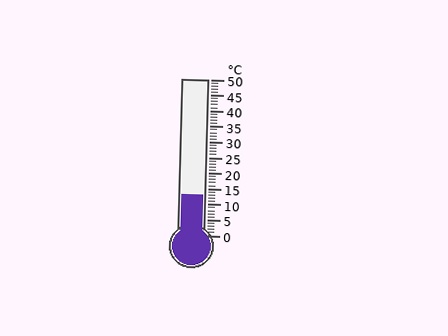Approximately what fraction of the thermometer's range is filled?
The thermometer is filled to approximately 25% of its range.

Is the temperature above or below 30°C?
The temperature is below 30°C.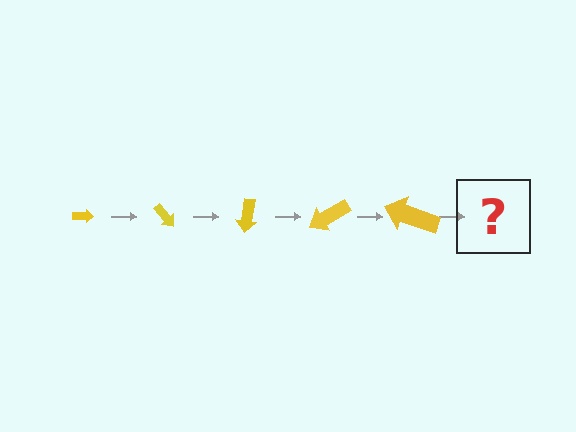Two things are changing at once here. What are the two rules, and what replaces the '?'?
The two rules are that the arrow grows larger each step and it rotates 50 degrees each step. The '?' should be an arrow, larger than the previous one and rotated 250 degrees from the start.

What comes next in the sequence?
The next element should be an arrow, larger than the previous one and rotated 250 degrees from the start.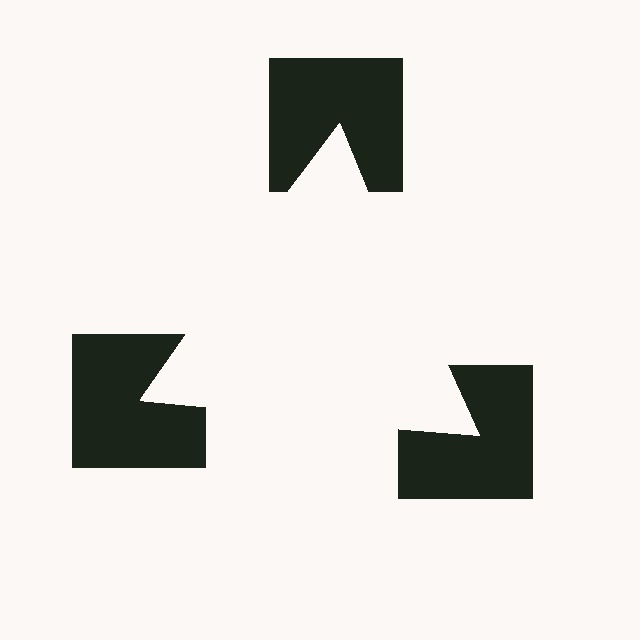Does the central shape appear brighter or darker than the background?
It typically appears slightly brighter than the background, even though no actual brightness change is drawn.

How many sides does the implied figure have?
3 sides.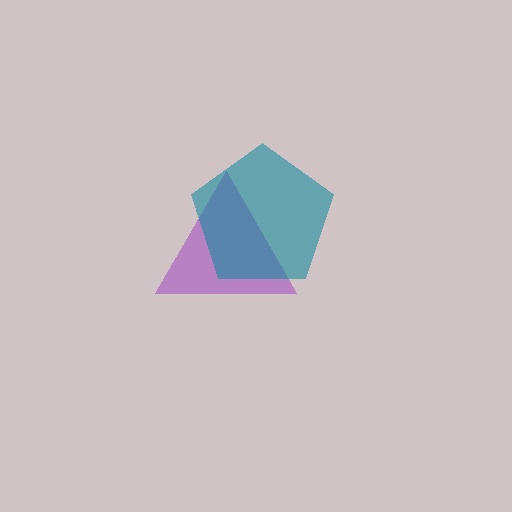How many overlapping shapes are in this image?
There are 2 overlapping shapes in the image.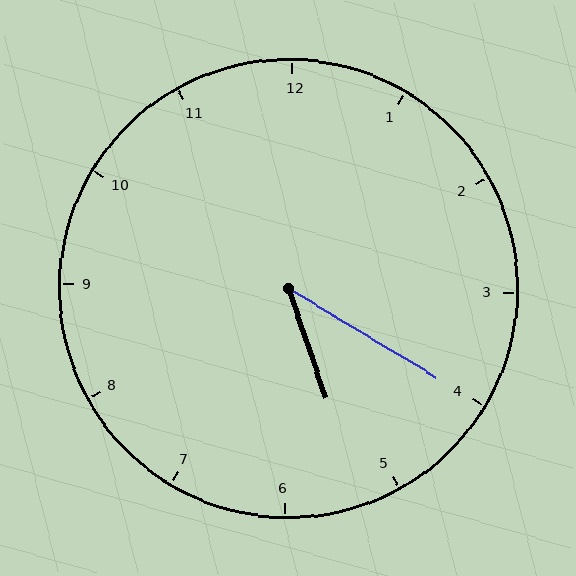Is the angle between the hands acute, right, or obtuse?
It is acute.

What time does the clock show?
5:20.